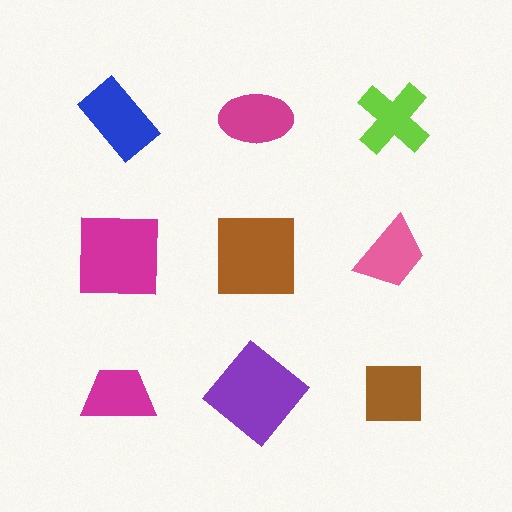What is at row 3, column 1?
A magenta trapezoid.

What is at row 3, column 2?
A purple diamond.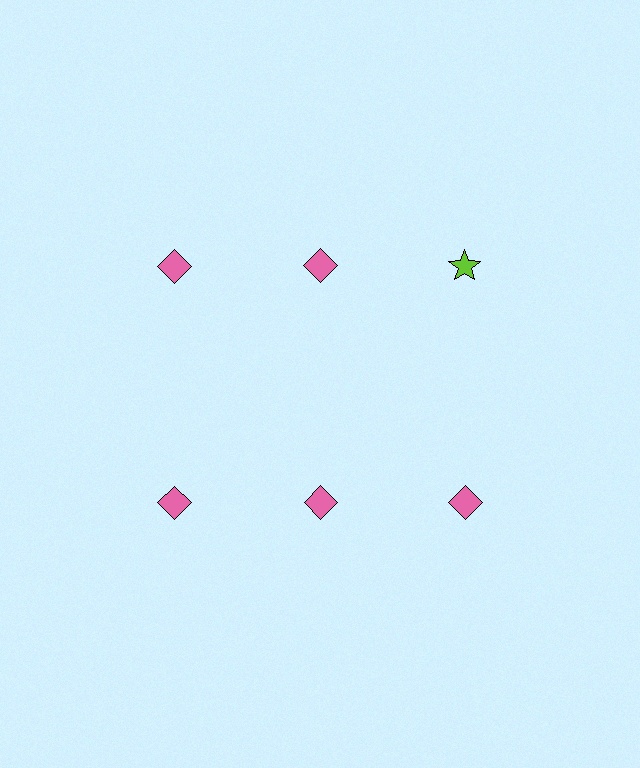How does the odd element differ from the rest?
It differs in both color (lime instead of pink) and shape (star instead of diamond).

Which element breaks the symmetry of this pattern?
The lime star in the top row, center column breaks the symmetry. All other shapes are pink diamonds.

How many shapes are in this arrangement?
There are 6 shapes arranged in a grid pattern.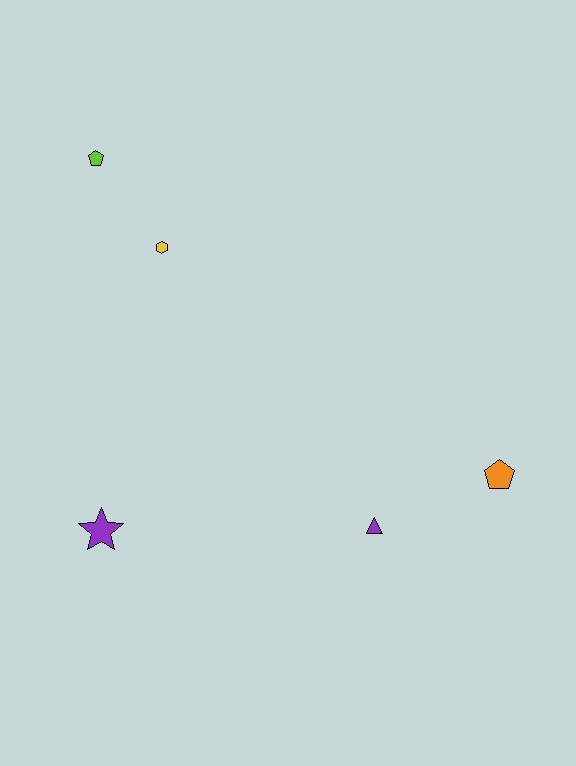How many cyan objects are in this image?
There are no cyan objects.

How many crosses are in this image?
There are no crosses.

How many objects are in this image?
There are 5 objects.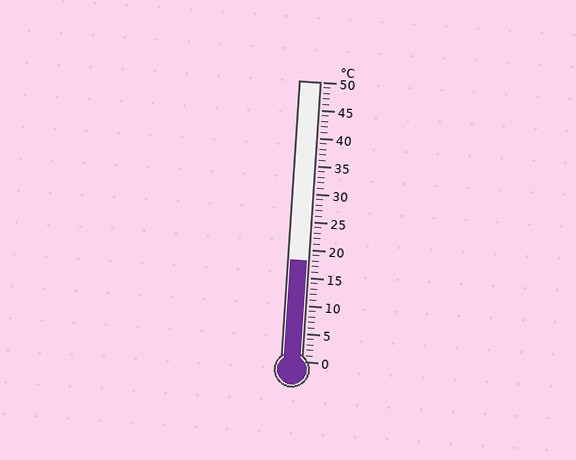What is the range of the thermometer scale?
The thermometer scale ranges from 0°C to 50°C.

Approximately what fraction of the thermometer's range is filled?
The thermometer is filled to approximately 35% of its range.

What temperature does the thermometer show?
The thermometer shows approximately 18°C.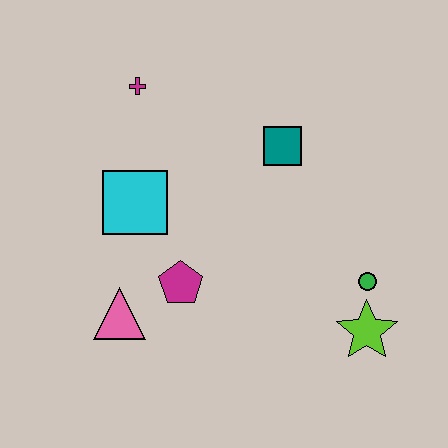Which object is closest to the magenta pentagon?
The pink triangle is closest to the magenta pentagon.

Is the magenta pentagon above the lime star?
Yes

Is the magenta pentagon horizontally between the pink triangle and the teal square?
Yes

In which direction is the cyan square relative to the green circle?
The cyan square is to the left of the green circle.